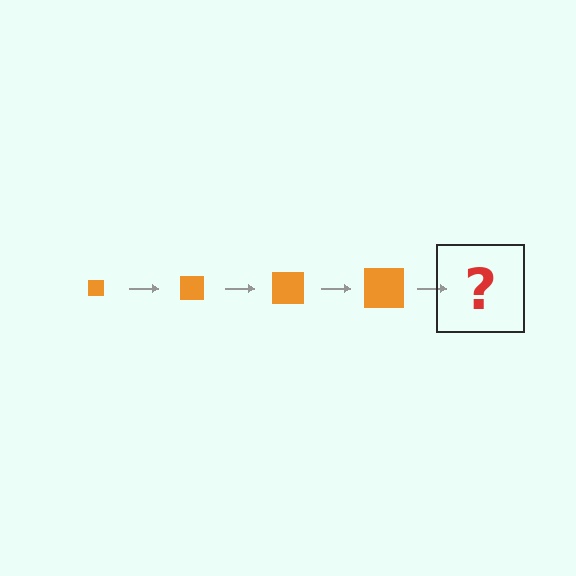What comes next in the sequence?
The next element should be an orange square, larger than the previous one.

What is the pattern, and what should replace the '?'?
The pattern is that the square gets progressively larger each step. The '?' should be an orange square, larger than the previous one.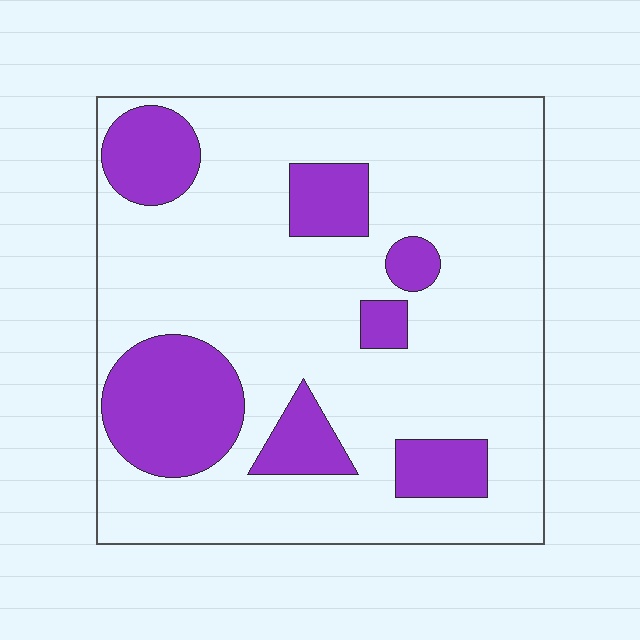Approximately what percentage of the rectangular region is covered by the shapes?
Approximately 25%.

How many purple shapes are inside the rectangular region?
7.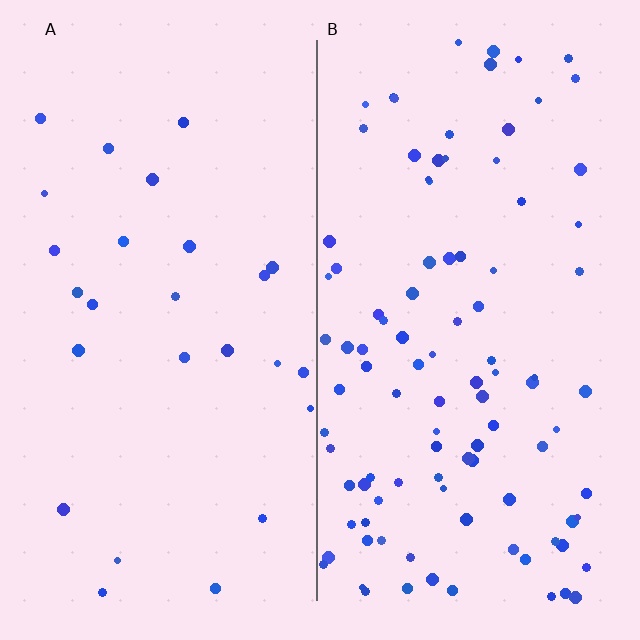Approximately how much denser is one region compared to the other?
Approximately 3.9× — region B over region A.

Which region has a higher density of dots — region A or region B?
B (the right).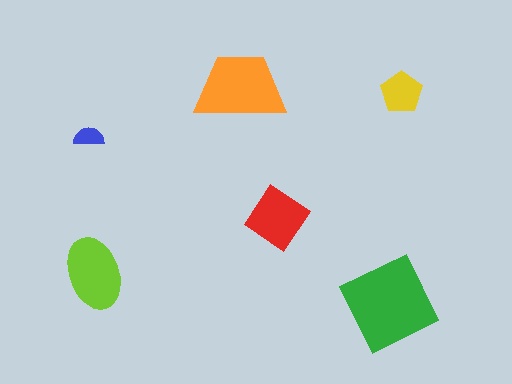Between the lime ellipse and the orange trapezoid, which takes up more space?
The orange trapezoid.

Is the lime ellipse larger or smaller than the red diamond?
Larger.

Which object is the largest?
The green diamond.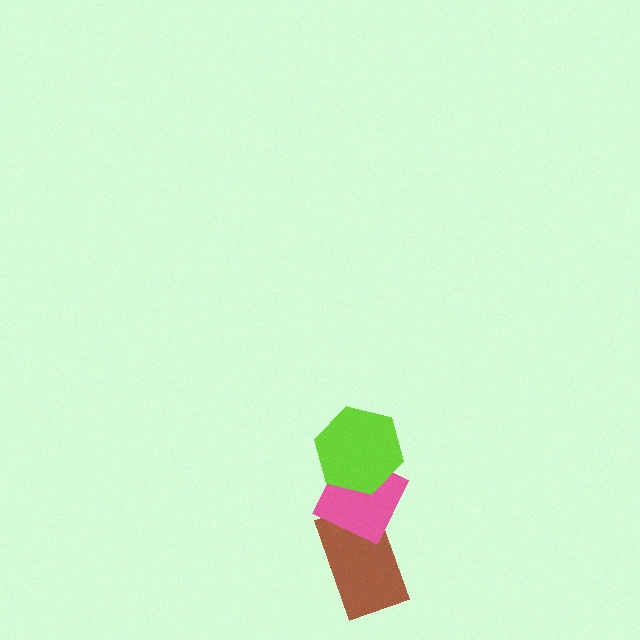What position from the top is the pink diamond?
The pink diamond is 2nd from the top.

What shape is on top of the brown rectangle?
The pink diamond is on top of the brown rectangle.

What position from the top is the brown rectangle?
The brown rectangle is 3rd from the top.